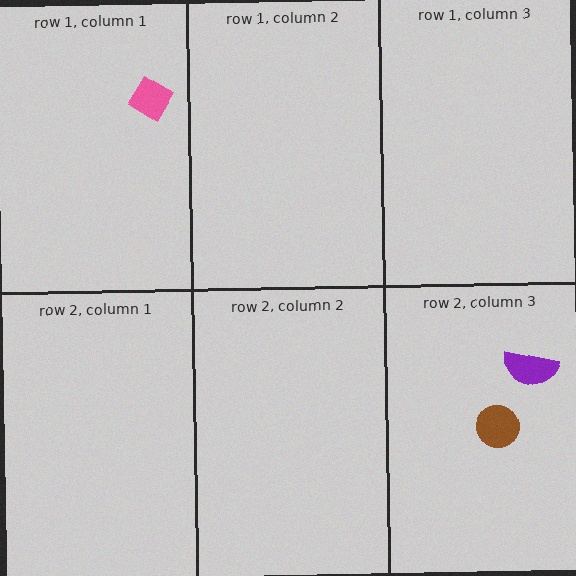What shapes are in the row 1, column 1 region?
The pink diamond.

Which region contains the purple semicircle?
The row 2, column 3 region.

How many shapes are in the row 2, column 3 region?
2.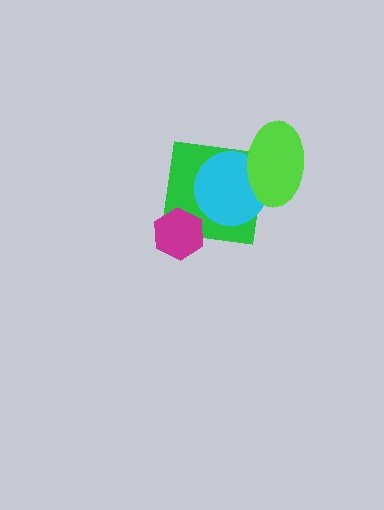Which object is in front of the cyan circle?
The lime ellipse is in front of the cyan circle.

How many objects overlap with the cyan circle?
2 objects overlap with the cyan circle.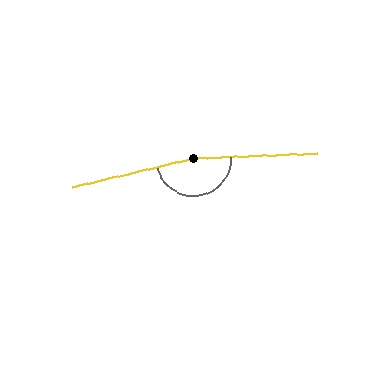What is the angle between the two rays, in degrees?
Approximately 168 degrees.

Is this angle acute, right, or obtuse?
It is obtuse.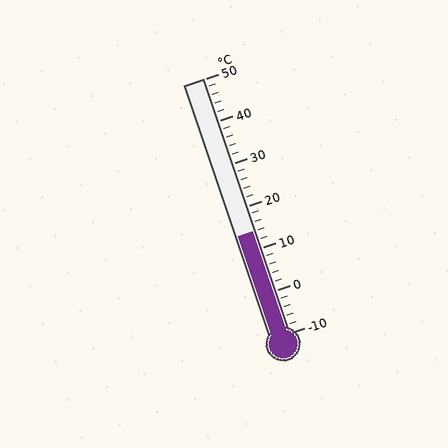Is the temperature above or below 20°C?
The temperature is below 20°C.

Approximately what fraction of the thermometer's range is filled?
The thermometer is filled to approximately 40% of its range.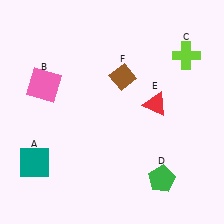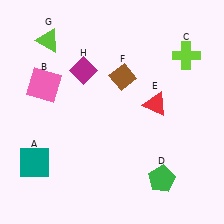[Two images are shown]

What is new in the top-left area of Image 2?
A lime triangle (G) was added in the top-left area of Image 2.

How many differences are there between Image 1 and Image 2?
There are 2 differences between the two images.